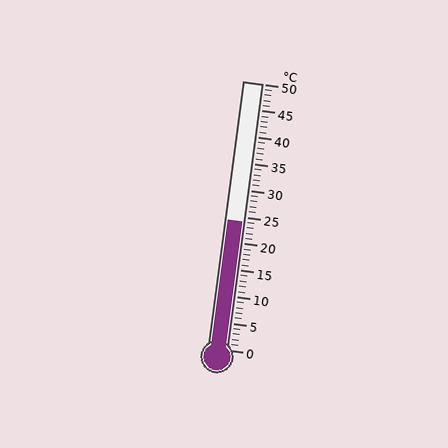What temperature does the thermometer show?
The thermometer shows approximately 24°C.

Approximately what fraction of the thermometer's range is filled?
The thermometer is filled to approximately 50% of its range.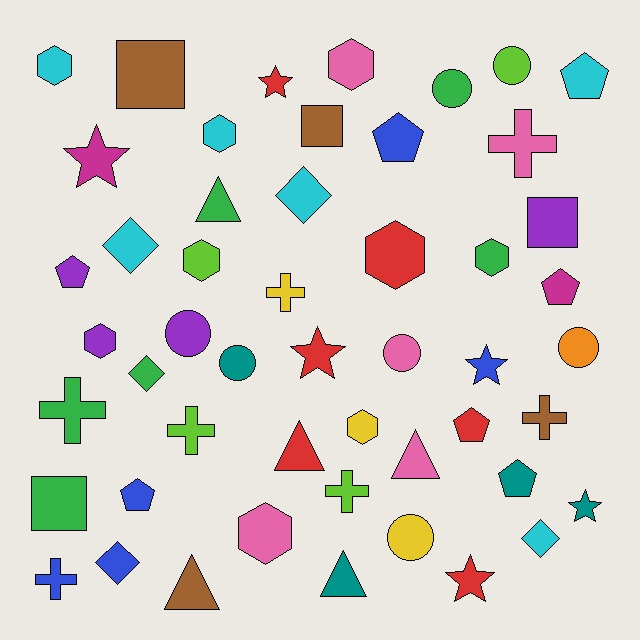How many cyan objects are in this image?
There are 6 cyan objects.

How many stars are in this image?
There are 6 stars.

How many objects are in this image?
There are 50 objects.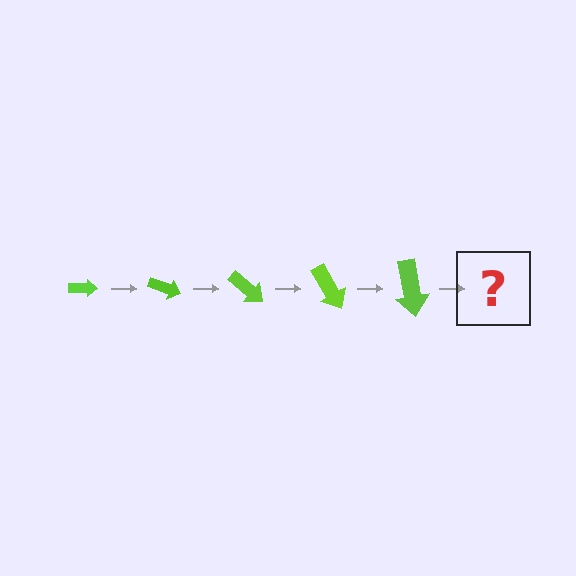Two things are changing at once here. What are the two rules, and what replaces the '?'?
The two rules are that the arrow grows larger each step and it rotates 20 degrees each step. The '?' should be an arrow, larger than the previous one and rotated 100 degrees from the start.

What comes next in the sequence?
The next element should be an arrow, larger than the previous one and rotated 100 degrees from the start.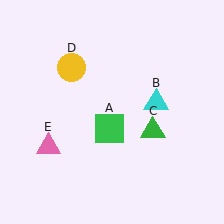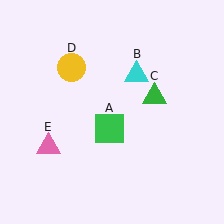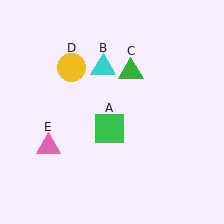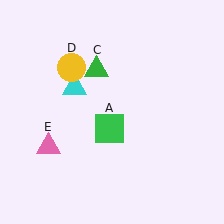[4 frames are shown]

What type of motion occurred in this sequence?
The cyan triangle (object B), green triangle (object C) rotated counterclockwise around the center of the scene.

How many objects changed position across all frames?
2 objects changed position: cyan triangle (object B), green triangle (object C).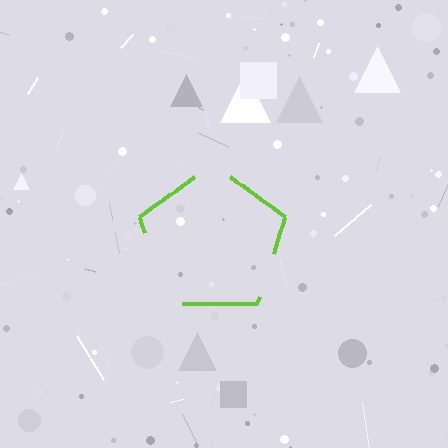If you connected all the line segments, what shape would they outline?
They would outline a pentagon.